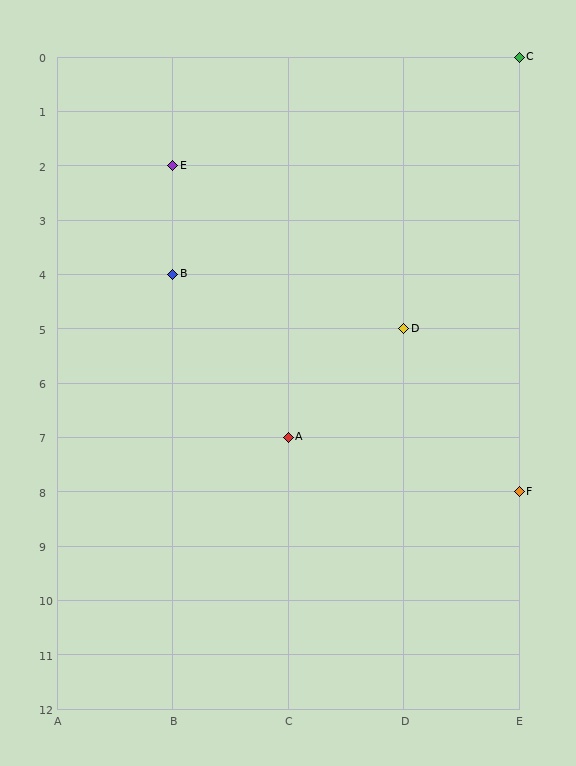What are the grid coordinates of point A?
Point A is at grid coordinates (C, 7).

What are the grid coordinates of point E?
Point E is at grid coordinates (B, 2).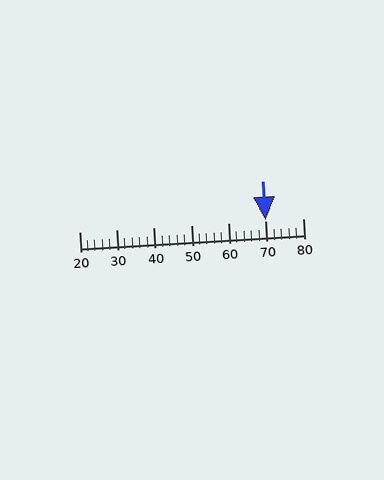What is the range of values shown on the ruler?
The ruler shows values from 20 to 80.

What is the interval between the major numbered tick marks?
The major tick marks are spaced 10 units apart.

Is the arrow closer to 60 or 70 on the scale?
The arrow is closer to 70.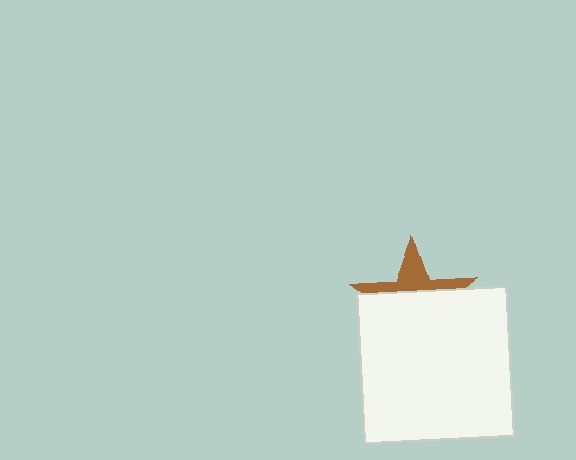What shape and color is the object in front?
The object in front is a white square.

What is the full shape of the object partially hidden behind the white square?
The partially hidden object is a brown star.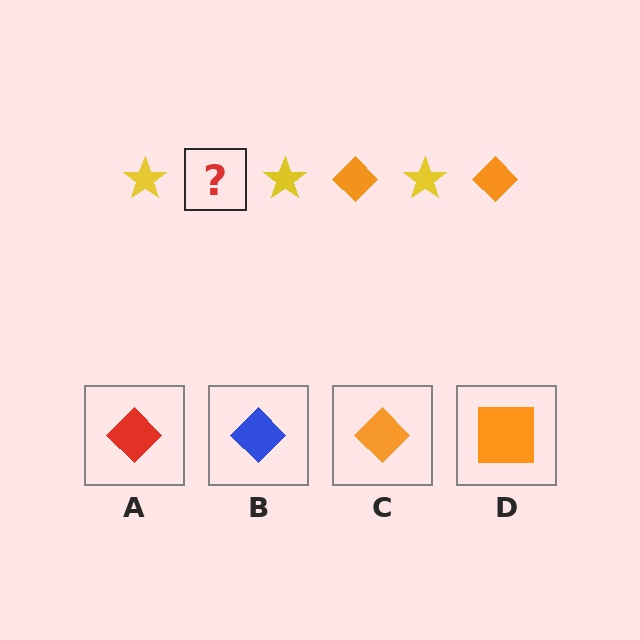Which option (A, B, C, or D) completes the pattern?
C.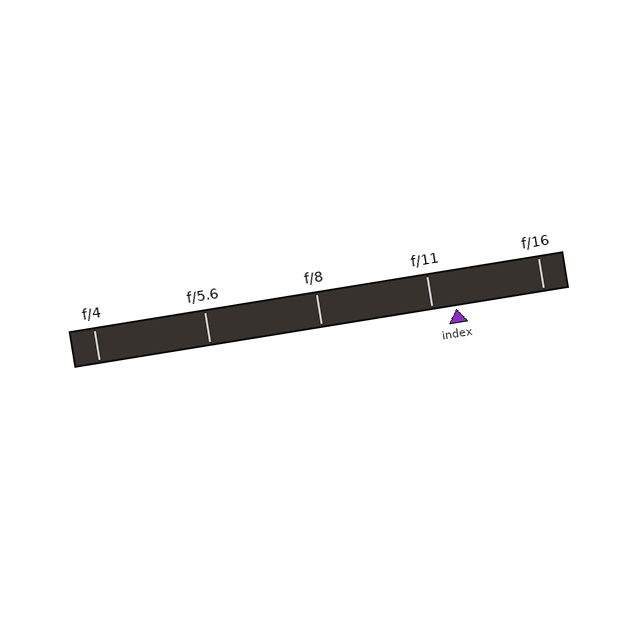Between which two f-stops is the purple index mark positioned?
The index mark is between f/11 and f/16.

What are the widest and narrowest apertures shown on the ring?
The widest aperture shown is f/4 and the narrowest is f/16.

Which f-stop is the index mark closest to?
The index mark is closest to f/11.